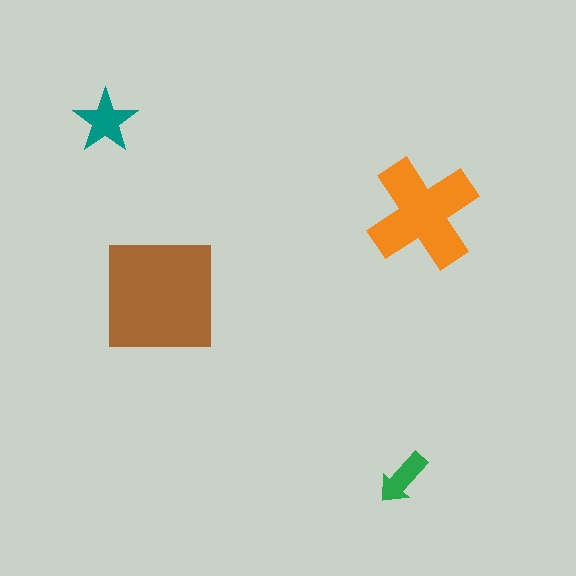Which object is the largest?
The brown square.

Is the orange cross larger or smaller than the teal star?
Larger.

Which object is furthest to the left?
The teal star is leftmost.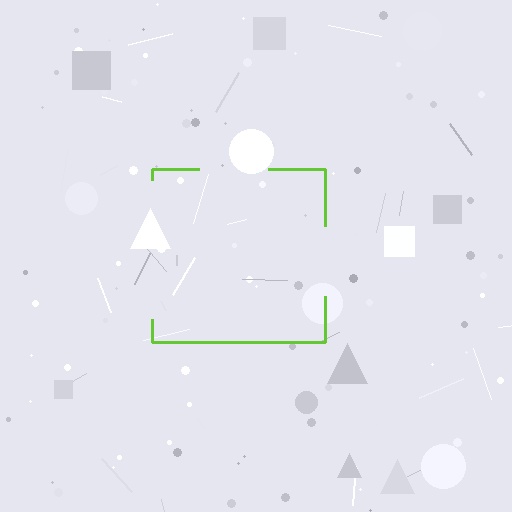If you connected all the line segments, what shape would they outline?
They would outline a square.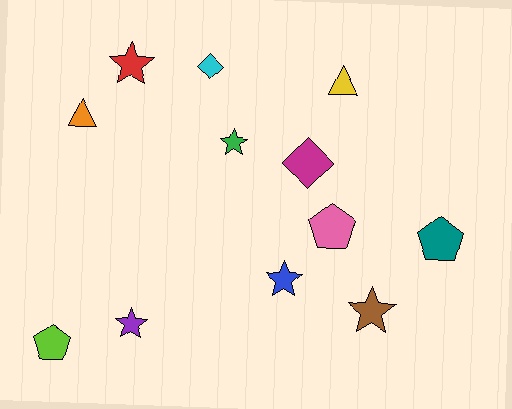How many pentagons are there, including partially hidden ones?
There are 3 pentagons.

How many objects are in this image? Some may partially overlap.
There are 12 objects.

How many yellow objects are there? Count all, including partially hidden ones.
There is 1 yellow object.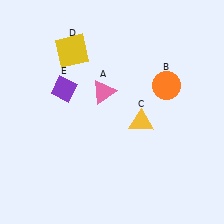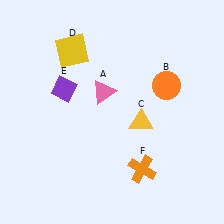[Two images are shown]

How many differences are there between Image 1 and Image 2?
There is 1 difference between the two images.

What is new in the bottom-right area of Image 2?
An orange cross (F) was added in the bottom-right area of Image 2.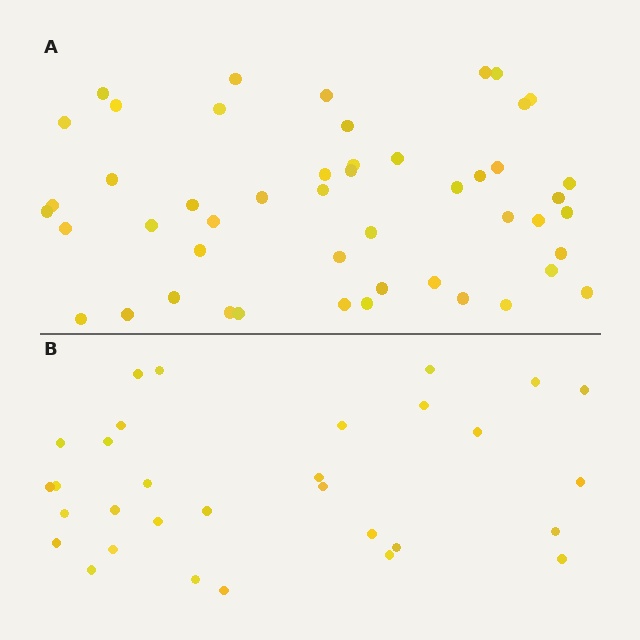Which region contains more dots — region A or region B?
Region A (the top region) has more dots.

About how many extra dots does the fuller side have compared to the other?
Region A has approximately 20 more dots than region B.